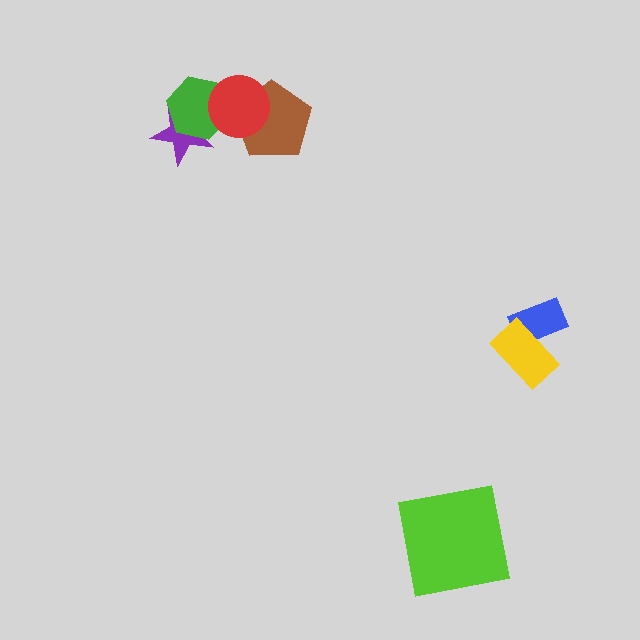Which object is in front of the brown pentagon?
The red circle is in front of the brown pentagon.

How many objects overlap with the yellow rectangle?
1 object overlaps with the yellow rectangle.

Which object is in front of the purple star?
The green hexagon is in front of the purple star.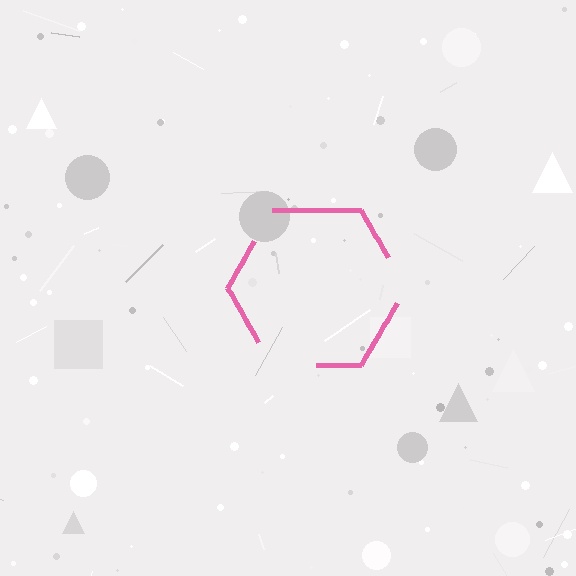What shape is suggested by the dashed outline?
The dashed outline suggests a hexagon.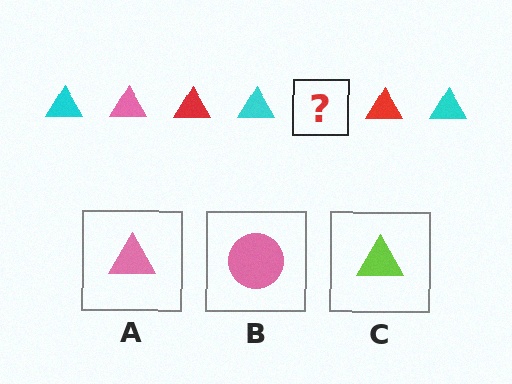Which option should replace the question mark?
Option A.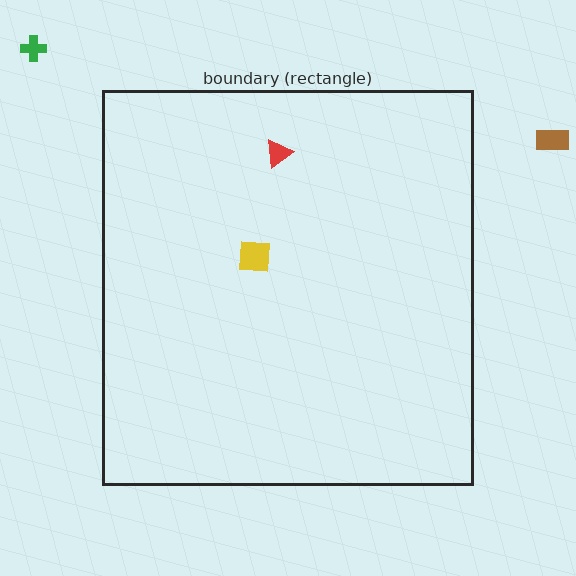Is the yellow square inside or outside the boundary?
Inside.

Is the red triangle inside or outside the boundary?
Inside.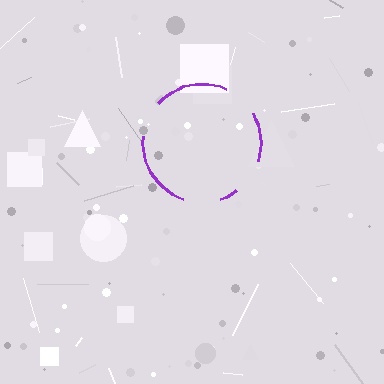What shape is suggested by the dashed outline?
The dashed outline suggests a circle.